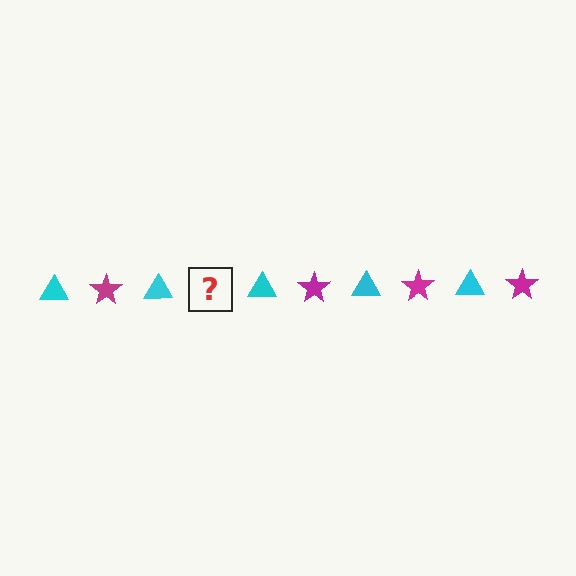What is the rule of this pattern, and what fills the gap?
The rule is that the pattern alternates between cyan triangle and magenta star. The gap should be filled with a magenta star.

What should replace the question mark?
The question mark should be replaced with a magenta star.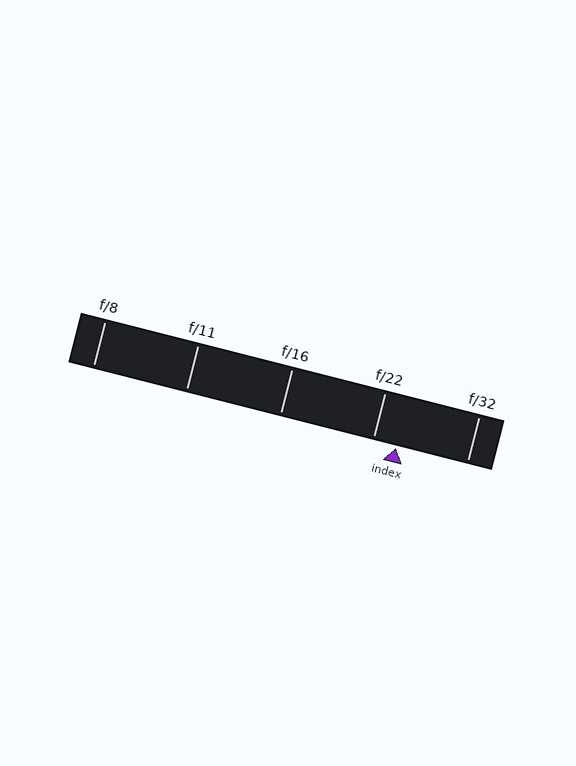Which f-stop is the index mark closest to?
The index mark is closest to f/22.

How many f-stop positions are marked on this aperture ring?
There are 5 f-stop positions marked.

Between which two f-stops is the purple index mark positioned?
The index mark is between f/22 and f/32.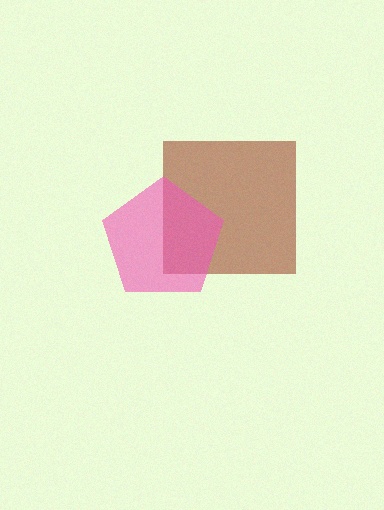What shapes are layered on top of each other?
The layered shapes are: a brown square, a pink pentagon.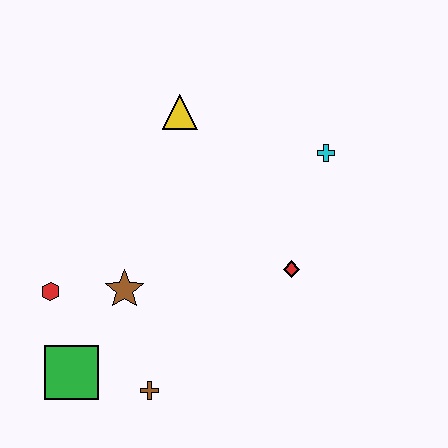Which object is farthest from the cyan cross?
The green square is farthest from the cyan cross.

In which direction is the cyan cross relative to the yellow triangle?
The cyan cross is to the right of the yellow triangle.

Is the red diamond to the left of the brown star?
No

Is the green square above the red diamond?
No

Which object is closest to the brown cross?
The green square is closest to the brown cross.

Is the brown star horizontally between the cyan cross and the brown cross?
No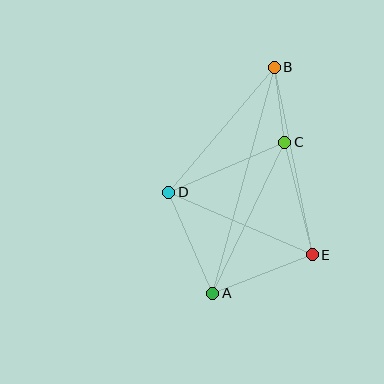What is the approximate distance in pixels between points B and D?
The distance between B and D is approximately 164 pixels.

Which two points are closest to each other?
Points B and C are closest to each other.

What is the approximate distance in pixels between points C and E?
The distance between C and E is approximately 116 pixels.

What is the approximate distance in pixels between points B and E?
The distance between B and E is approximately 191 pixels.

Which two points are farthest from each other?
Points A and B are farthest from each other.